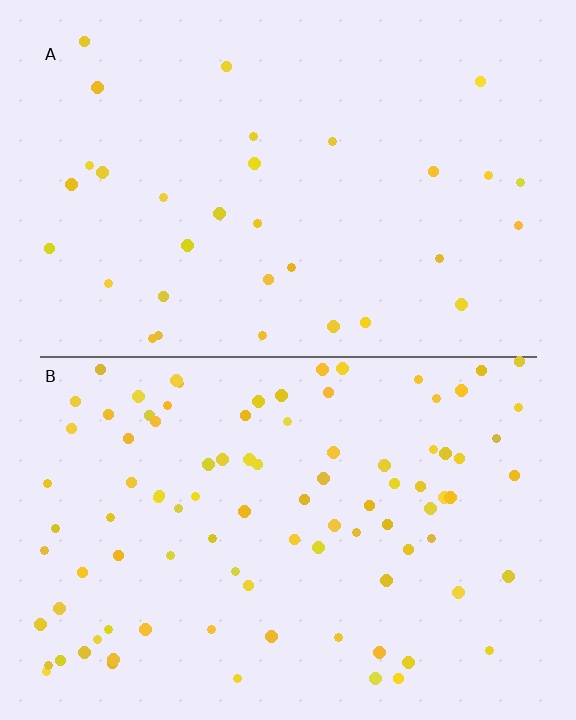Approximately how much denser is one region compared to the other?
Approximately 2.9× — region B over region A.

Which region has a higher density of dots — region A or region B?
B (the bottom).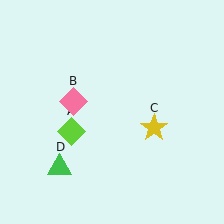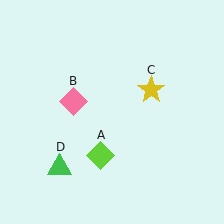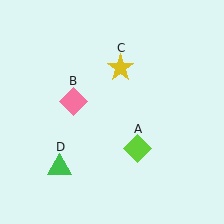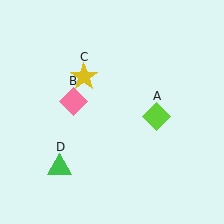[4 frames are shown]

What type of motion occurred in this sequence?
The lime diamond (object A), yellow star (object C) rotated counterclockwise around the center of the scene.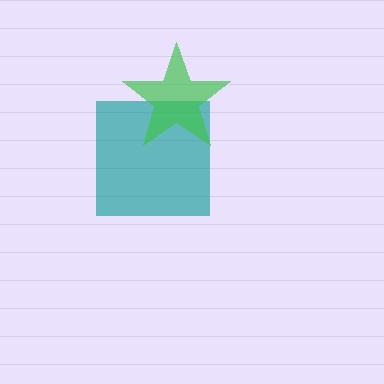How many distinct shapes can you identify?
There are 2 distinct shapes: a teal square, a green star.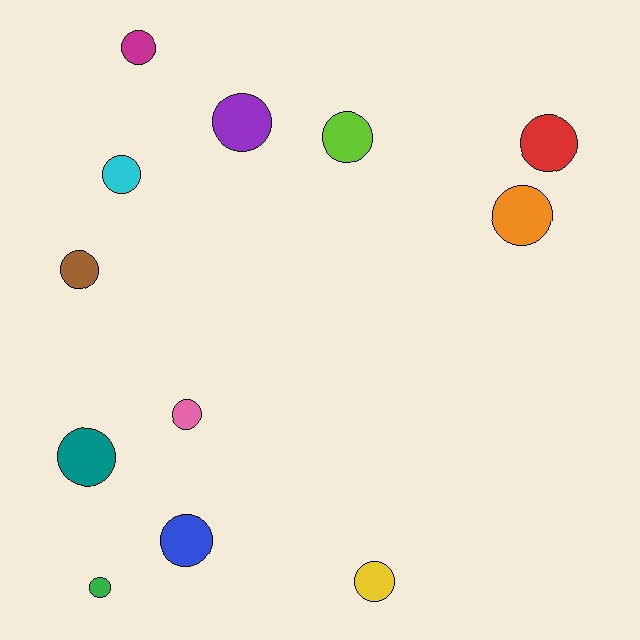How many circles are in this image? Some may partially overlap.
There are 12 circles.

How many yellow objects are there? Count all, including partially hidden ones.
There is 1 yellow object.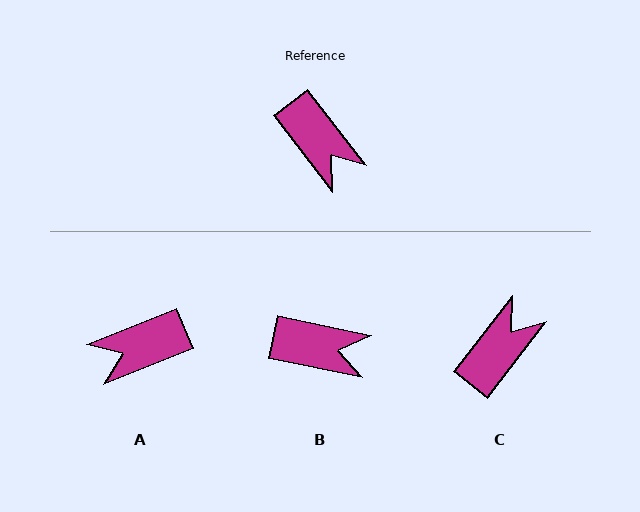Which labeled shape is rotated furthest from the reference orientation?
A, about 106 degrees away.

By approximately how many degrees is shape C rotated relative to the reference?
Approximately 105 degrees counter-clockwise.